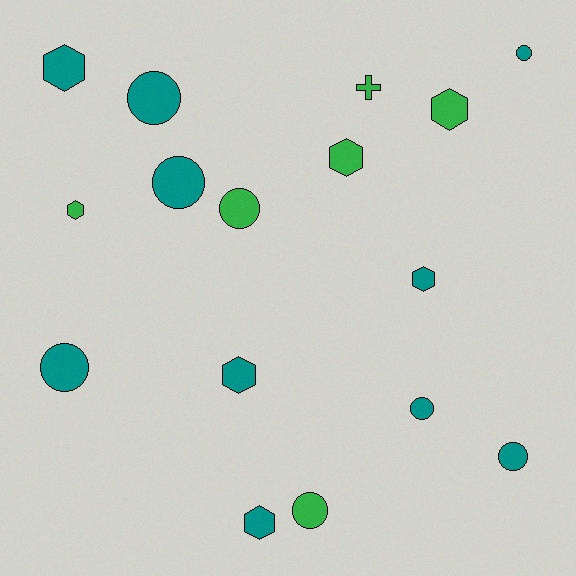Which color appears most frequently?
Teal, with 10 objects.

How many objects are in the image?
There are 16 objects.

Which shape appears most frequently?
Circle, with 8 objects.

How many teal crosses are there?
There are no teal crosses.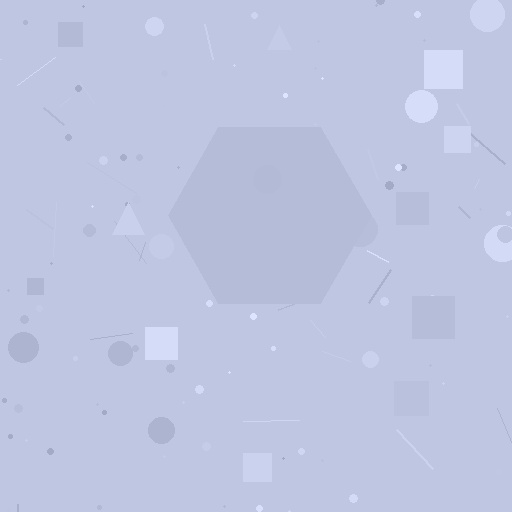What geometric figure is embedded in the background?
A hexagon is embedded in the background.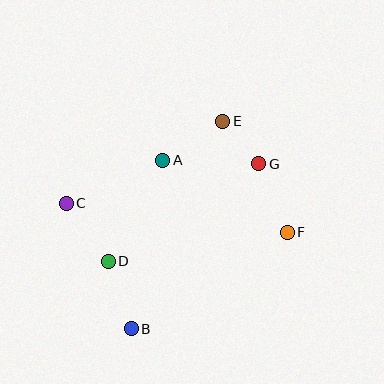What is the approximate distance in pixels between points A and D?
The distance between A and D is approximately 115 pixels.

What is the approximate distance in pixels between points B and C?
The distance between B and C is approximately 142 pixels.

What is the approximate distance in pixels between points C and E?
The distance between C and E is approximately 176 pixels.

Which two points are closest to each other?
Points E and G are closest to each other.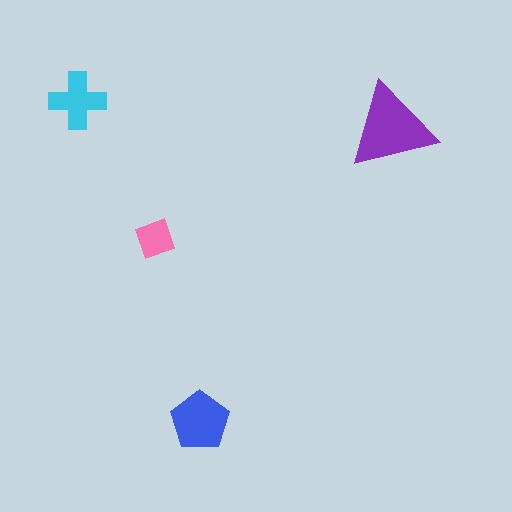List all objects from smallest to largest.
The pink diamond, the cyan cross, the blue pentagon, the purple triangle.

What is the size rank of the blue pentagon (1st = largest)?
2nd.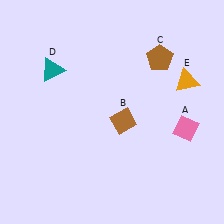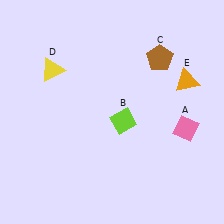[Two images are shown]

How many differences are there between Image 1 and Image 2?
There are 2 differences between the two images.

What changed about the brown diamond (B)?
In Image 1, B is brown. In Image 2, it changed to lime.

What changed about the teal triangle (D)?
In Image 1, D is teal. In Image 2, it changed to yellow.